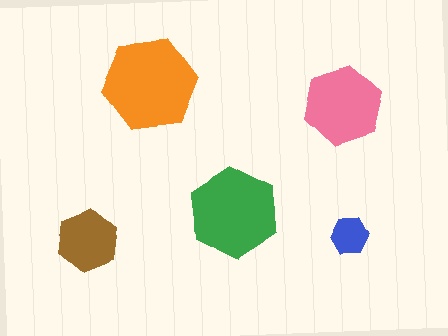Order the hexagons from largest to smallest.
the orange one, the green one, the pink one, the brown one, the blue one.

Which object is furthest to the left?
The brown hexagon is leftmost.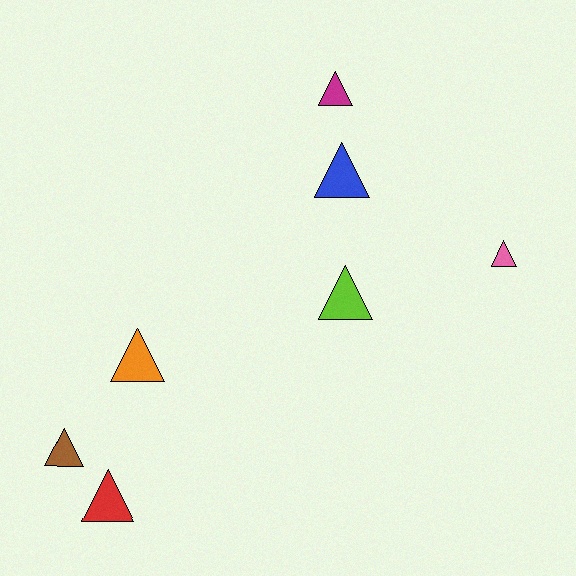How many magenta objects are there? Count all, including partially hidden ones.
There is 1 magenta object.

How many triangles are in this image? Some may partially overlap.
There are 7 triangles.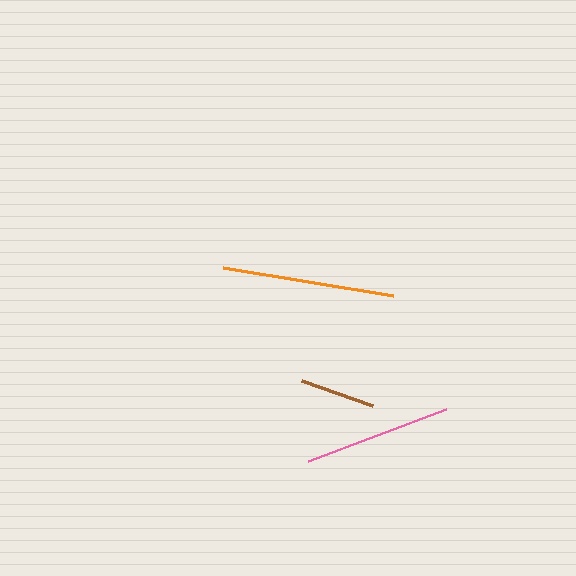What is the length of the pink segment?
The pink segment is approximately 147 pixels long.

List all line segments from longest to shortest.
From longest to shortest: orange, pink, brown.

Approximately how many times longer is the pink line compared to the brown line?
The pink line is approximately 2.0 times the length of the brown line.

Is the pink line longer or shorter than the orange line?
The orange line is longer than the pink line.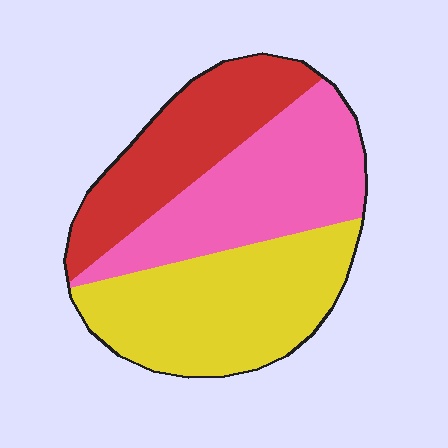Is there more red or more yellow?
Yellow.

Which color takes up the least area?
Red, at roughly 25%.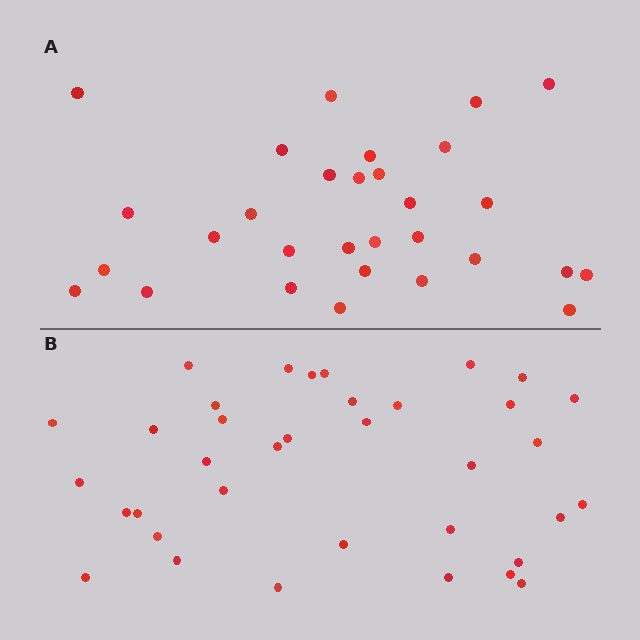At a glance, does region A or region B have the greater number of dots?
Region B (the bottom region) has more dots.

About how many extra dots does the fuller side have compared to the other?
Region B has about 6 more dots than region A.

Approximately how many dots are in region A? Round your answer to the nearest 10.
About 30 dots.